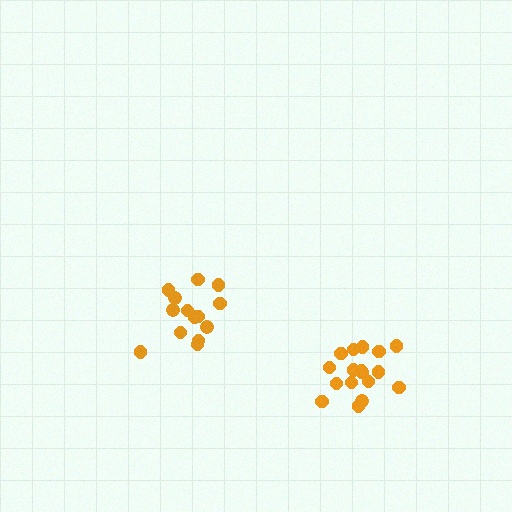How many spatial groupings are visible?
There are 2 spatial groupings.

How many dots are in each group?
Group 1: 14 dots, Group 2: 18 dots (32 total).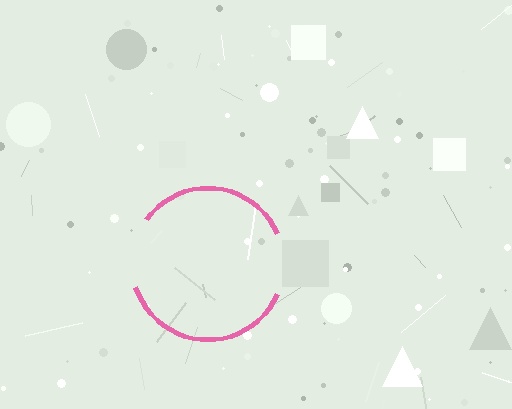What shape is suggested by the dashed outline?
The dashed outline suggests a circle.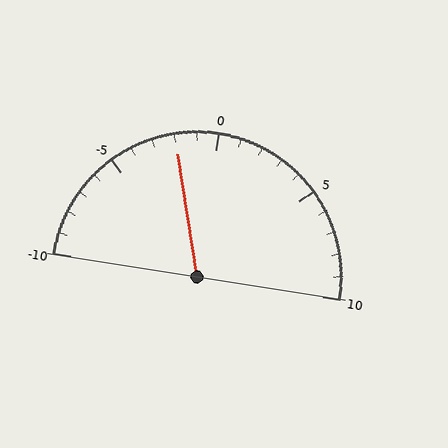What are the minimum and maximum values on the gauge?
The gauge ranges from -10 to 10.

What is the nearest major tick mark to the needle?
The nearest major tick mark is 0.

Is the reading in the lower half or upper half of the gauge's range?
The reading is in the lower half of the range (-10 to 10).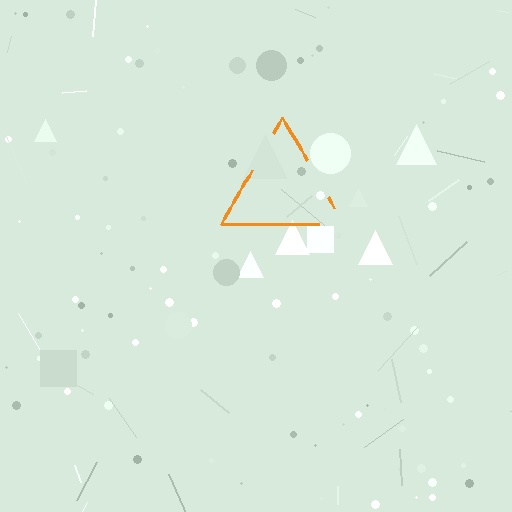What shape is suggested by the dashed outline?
The dashed outline suggests a triangle.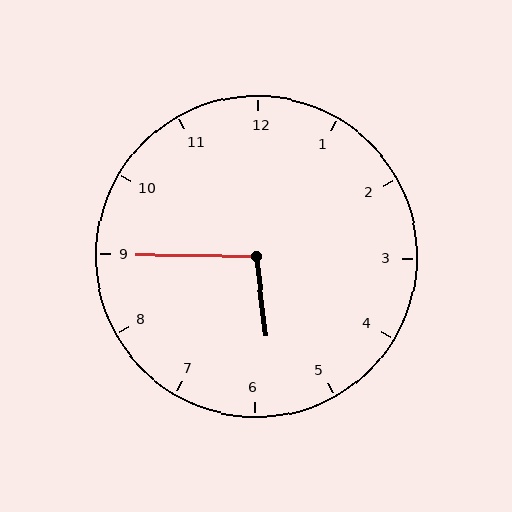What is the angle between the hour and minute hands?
Approximately 98 degrees.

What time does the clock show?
5:45.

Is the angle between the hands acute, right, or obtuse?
It is obtuse.